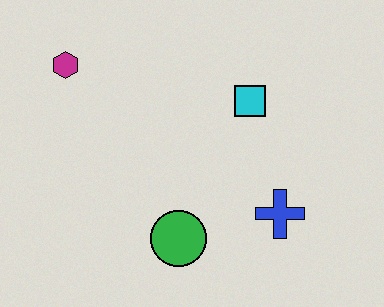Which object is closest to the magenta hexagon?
The cyan square is closest to the magenta hexagon.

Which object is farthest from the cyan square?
The magenta hexagon is farthest from the cyan square.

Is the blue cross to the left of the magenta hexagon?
No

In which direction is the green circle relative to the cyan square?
The green circle is below the cyan square.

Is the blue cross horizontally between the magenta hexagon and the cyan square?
No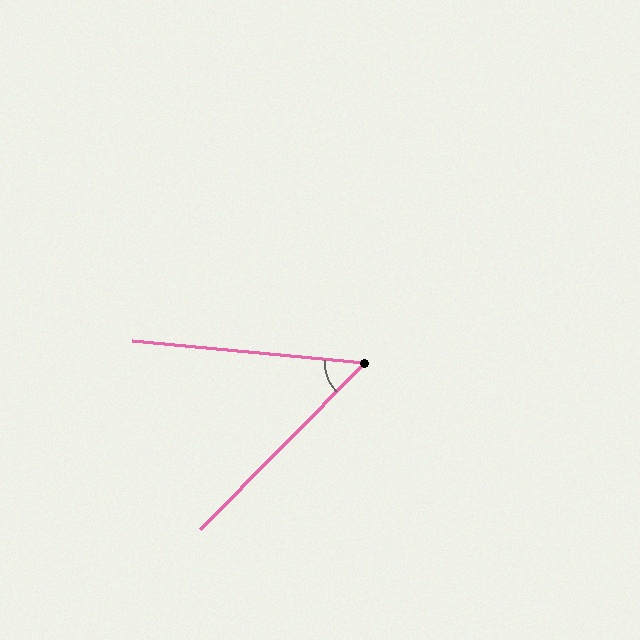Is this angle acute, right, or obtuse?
It is acute.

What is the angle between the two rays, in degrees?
Approximately 51 degrees.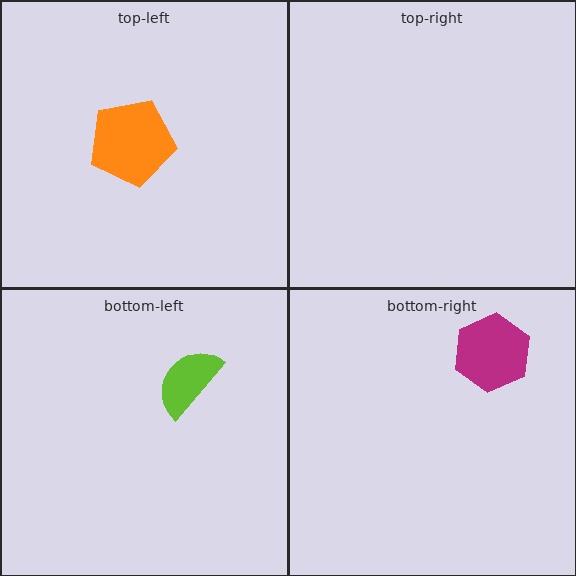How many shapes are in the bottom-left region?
1.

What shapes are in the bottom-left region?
The lime semicircle.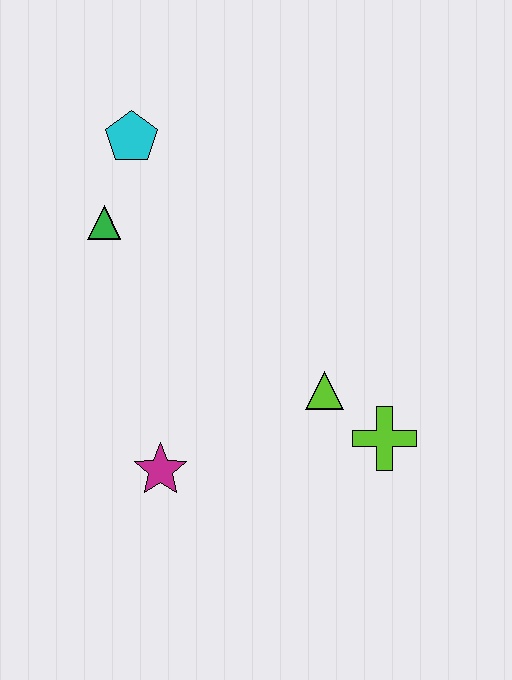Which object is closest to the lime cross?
The lime triangle is closest to the lime cross.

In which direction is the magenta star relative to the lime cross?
The magenta star is to the left of the lime cross.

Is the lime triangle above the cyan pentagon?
No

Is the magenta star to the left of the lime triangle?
Yes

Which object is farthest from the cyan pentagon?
The lime cross is farthest from the cyan pentagon.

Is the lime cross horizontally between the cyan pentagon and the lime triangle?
No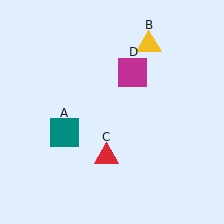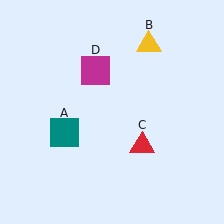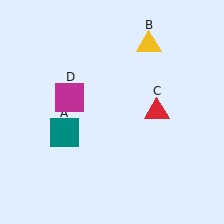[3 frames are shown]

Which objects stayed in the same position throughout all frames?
Teal square (object A) and yellow triangle (object B) remained stationary.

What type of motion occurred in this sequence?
The red triangle (object C), magenta square (object D) rotated counterclockwise around the center of the scene.